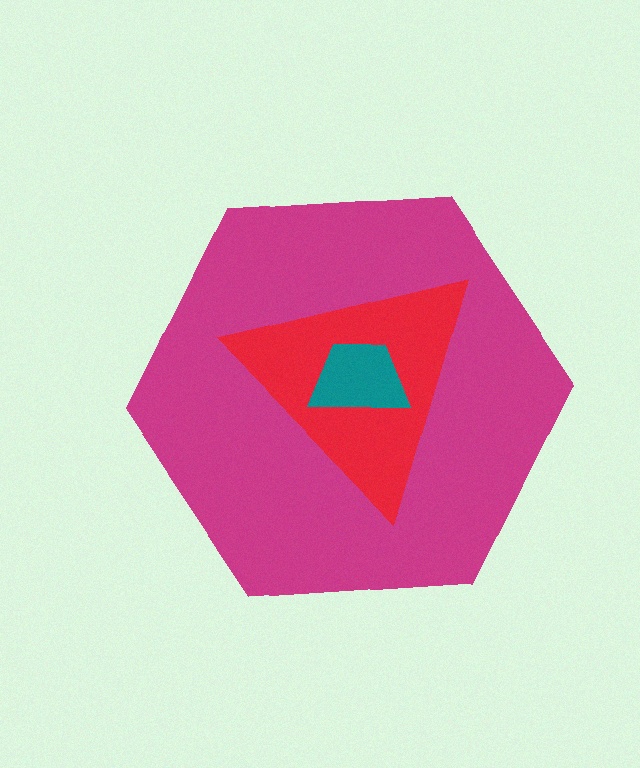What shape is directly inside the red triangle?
The teal trapezoid.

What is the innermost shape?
The teal trapezoid.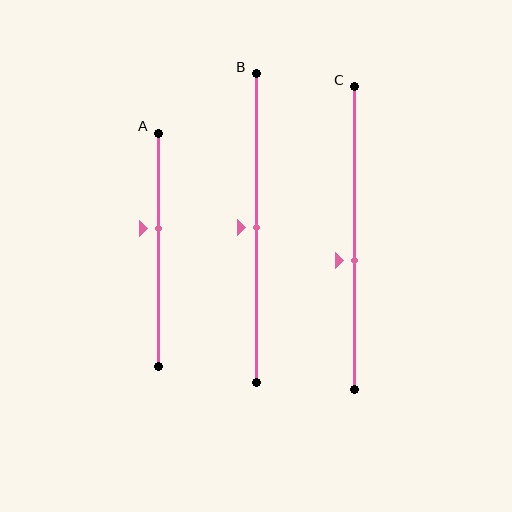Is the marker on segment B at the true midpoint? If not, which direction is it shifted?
Yes, the marker on segment B is at the true midpoint.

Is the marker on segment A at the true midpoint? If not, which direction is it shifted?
No, the marker on segment A is shifted upward by about 9% of the segment length.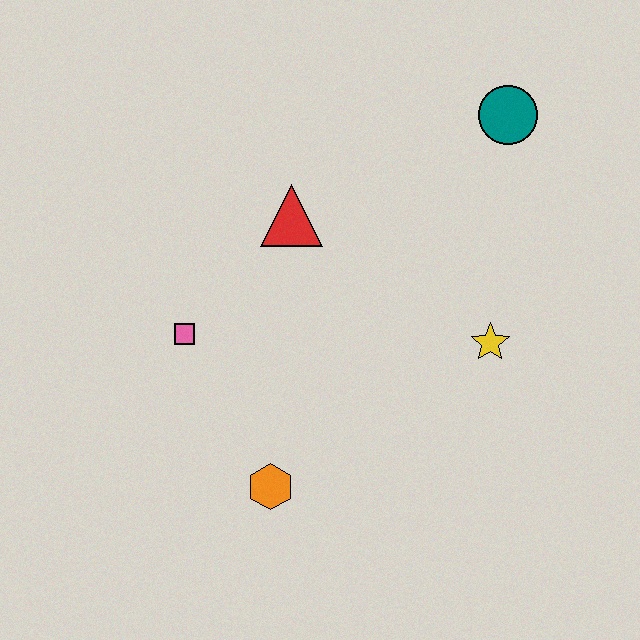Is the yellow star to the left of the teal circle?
Yes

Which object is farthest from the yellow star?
The pink square is farthest from the yellow star.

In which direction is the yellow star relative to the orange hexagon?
The yellow star is to the right of the orange hexagon.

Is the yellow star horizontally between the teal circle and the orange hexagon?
Yes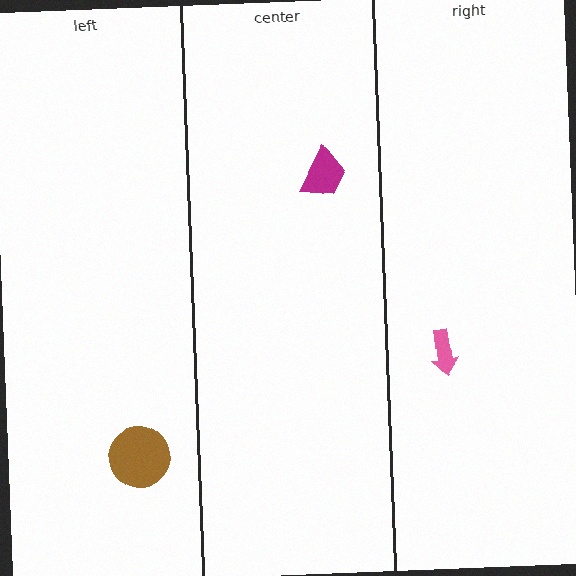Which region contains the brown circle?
The left region.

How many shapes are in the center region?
1.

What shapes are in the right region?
The pink arrow.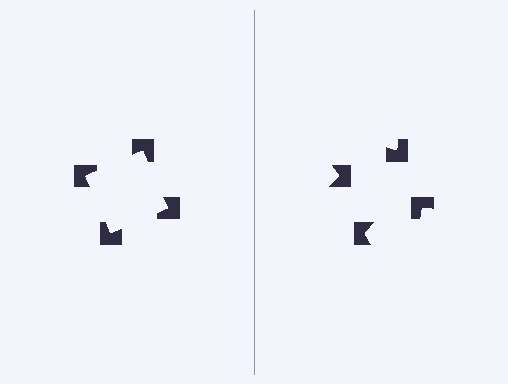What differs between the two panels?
The notched squares are positioned identically on both sides; only the wedge orientations differ. On the left they align to a square; on the right they are misaligned.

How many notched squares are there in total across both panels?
8 — 4 on each side.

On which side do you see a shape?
An illusory square appears on the left side. On the right side the wedge cuts are rotated, so no coherent shape forms.